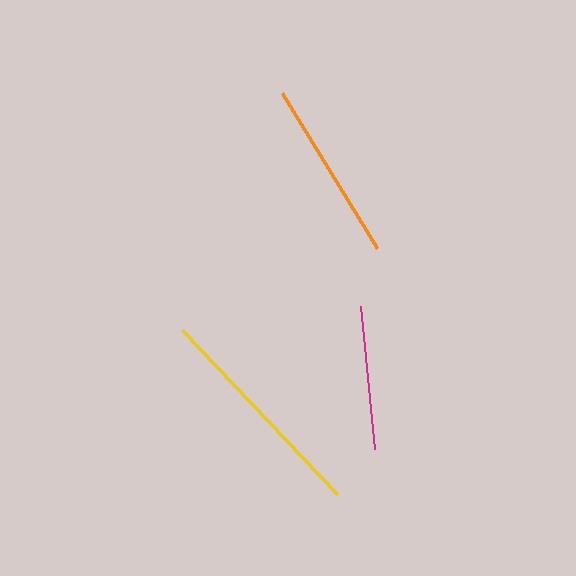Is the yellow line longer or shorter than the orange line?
The yellow line is longer than the orange line.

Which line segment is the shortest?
The magenta line is the shortest at approximately 144 pixels.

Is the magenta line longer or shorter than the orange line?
The orange line is longer than the magenta line.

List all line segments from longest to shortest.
From longest to shortest: yellow, orange, magenta.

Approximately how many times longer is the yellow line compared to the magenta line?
The yellow line is approximately 1.6 times the length of the magenta line.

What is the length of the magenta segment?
The magenta segment is approximately 144 pixels long.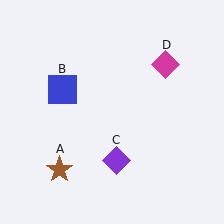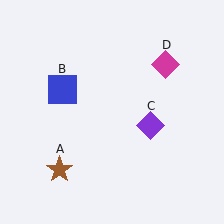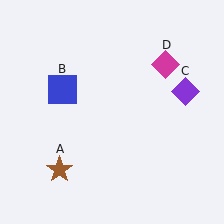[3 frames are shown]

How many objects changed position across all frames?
1 object changed position: purple diamond (object C).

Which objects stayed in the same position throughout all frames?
Brown star (object A) and blue square (object B) and magenta diamond (object D) remained stationary.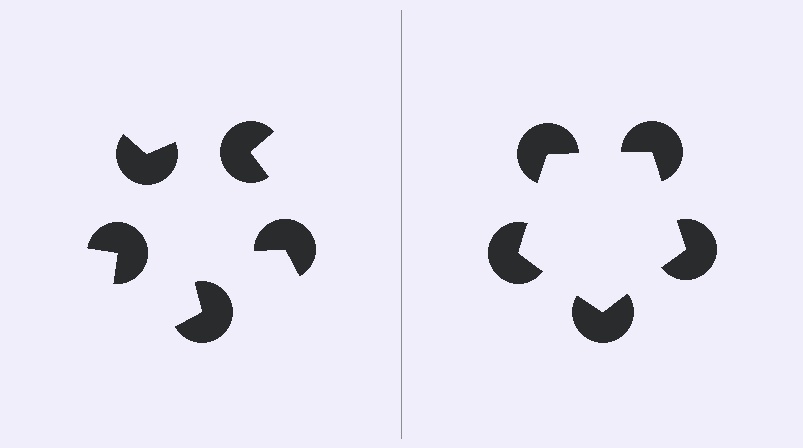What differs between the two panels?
The pac-man discs are positioned identically on both sides; only the wedge orientations differ. On the right they align to a pentagon; on the left they are misaligned.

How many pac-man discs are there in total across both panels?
10 — 5 on each side.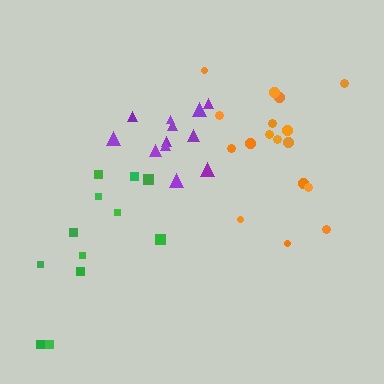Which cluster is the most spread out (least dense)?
Green.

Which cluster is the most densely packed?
Purple.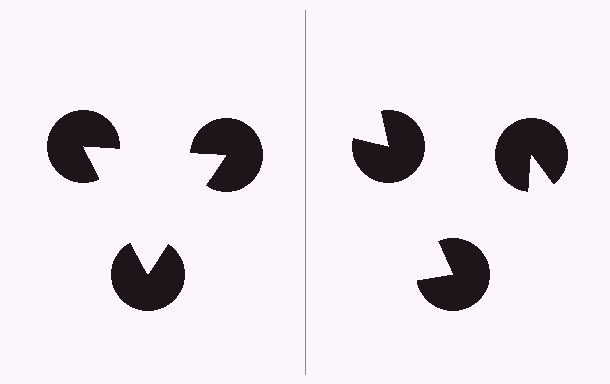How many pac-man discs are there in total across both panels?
6 — 3 on each side.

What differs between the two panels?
The pac-man discs are positioned identically on both sides; only the wedge orientations differ. On the left they align to a triangle; on the right they are misaligned.